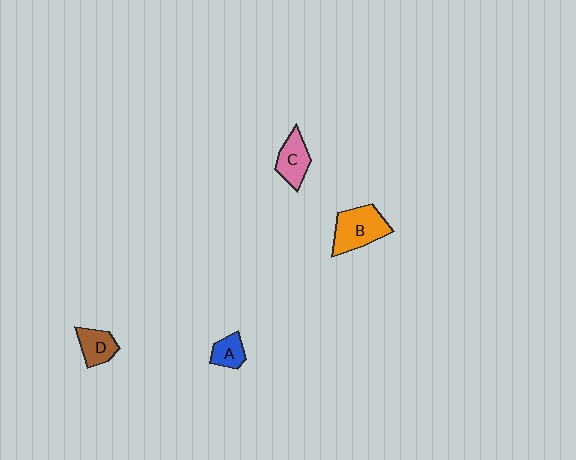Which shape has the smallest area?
Shape A (blue).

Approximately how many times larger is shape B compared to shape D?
Approximately 1.7 times.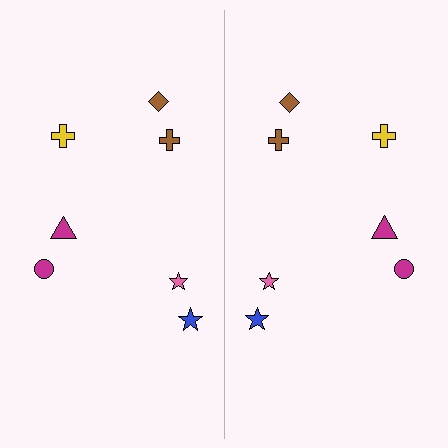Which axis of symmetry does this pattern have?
The pattern has a vertical axis of symmetry running through the center of the image.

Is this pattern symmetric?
Yes, this pattern has bilateral (reflection) symmetry.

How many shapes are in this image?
There are 14 shapes in this image.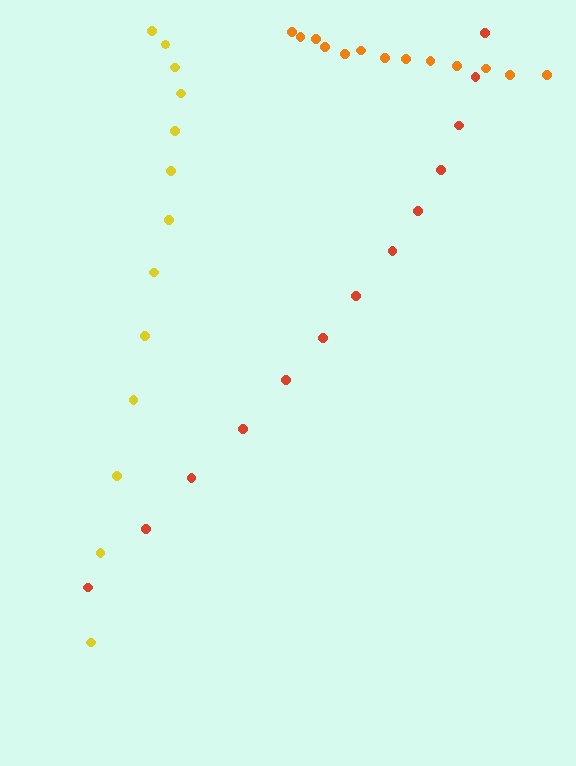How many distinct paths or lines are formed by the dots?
There are 3 distinct paths.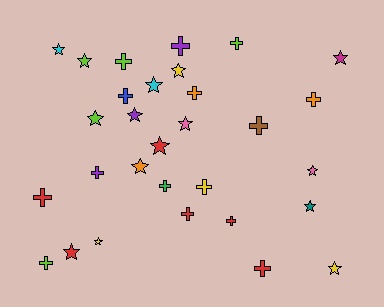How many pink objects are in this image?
There are 2 pink objects.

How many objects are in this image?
There are 30 objects.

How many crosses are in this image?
There are 15 crosses.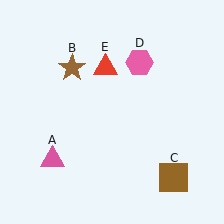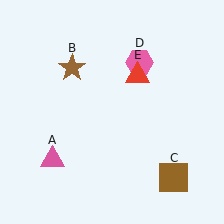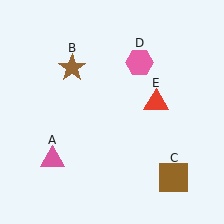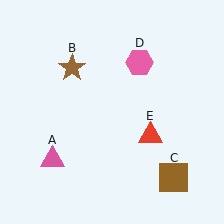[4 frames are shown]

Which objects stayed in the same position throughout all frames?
Pink triangle (object A) and brown star (object B) and brown square (object C) and pink hexagon (object D) remained stationary.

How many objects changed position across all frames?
1 object changed position: red triangle (object E).